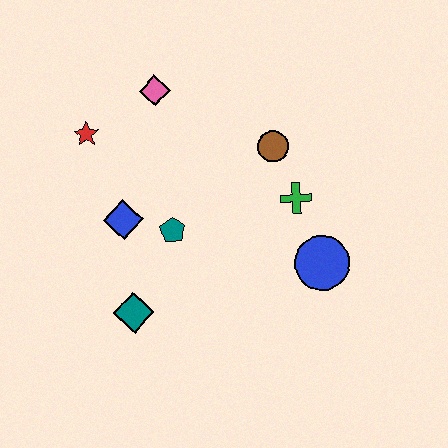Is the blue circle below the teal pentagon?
Yes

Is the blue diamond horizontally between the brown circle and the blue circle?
No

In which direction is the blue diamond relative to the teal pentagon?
The blue diamond is to the left of the teal pentagon.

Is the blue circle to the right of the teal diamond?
Yes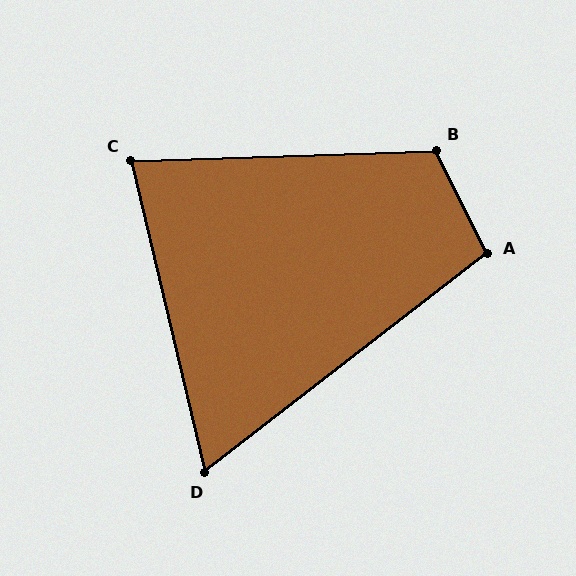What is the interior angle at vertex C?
Approximately 78 degrees (acute).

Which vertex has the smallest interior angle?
D, at approximately 66 degrees.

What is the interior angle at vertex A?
Approximately 102 degrees (obtuse).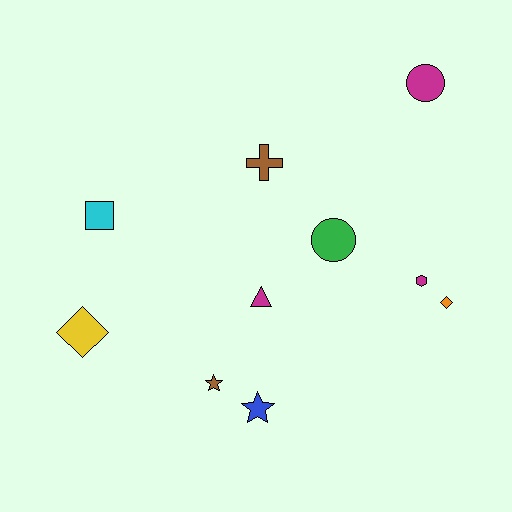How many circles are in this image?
There are 2 circles.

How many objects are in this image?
There are 10 objects.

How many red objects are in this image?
There are no red objects.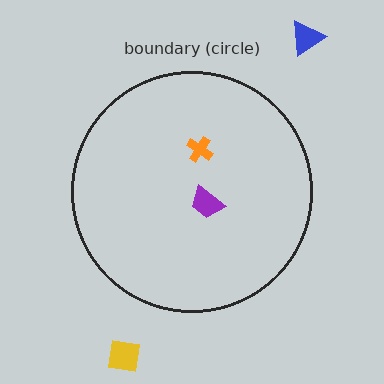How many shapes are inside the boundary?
2 inside, 2 outside.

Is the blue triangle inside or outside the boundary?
Outside.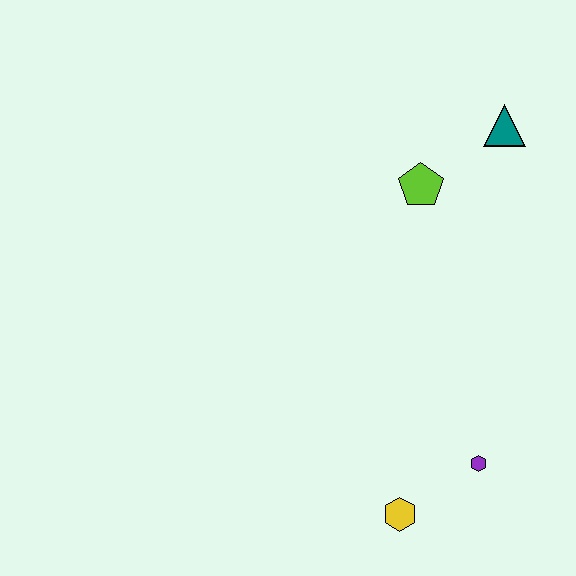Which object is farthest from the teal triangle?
The yellow hexagon is farthest from the teal triangle.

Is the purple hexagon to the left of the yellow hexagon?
No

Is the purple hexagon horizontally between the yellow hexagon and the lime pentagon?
No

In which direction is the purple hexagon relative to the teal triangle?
The purple hexagon is below the teal triangle.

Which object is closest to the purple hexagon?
The yellow hexagon is closest to the purple hexagon.